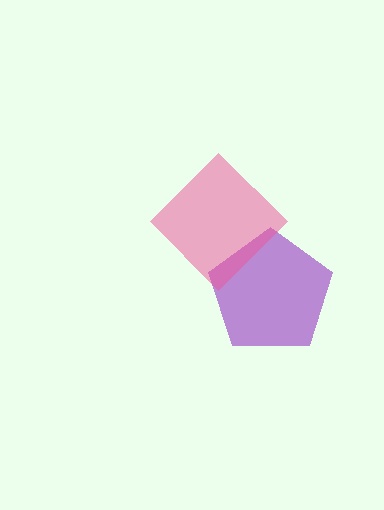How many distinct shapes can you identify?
There are 2 distinct shapes: a purple pentagon, a pink diamond.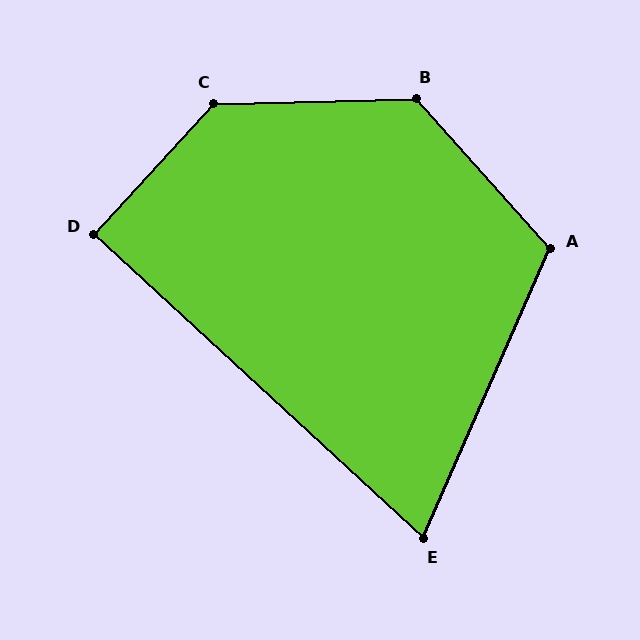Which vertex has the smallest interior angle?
E, at approximately 71 degrees.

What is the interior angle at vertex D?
Approximately 90 degrees (approximately right).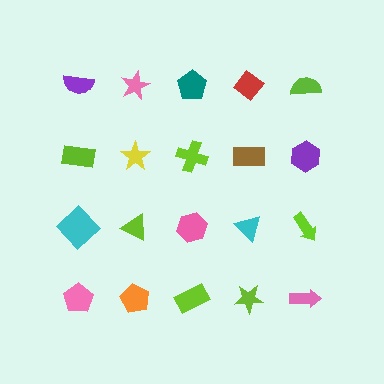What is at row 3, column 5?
A lime arrow.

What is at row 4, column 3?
A lime rectangle.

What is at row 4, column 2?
An orange pentagon.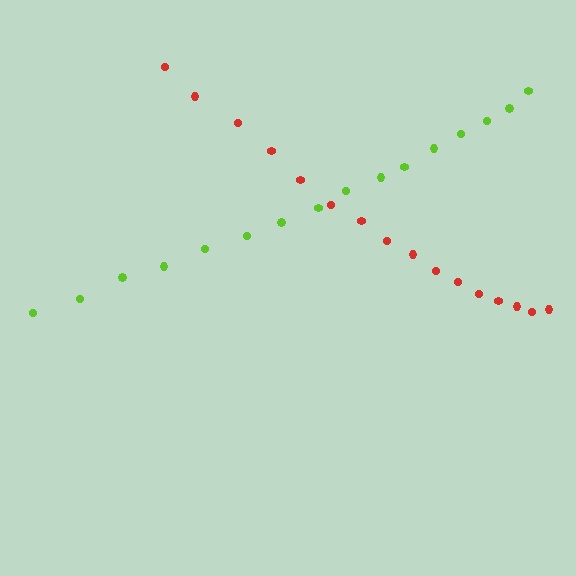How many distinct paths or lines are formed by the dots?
There are 2 distinct paths.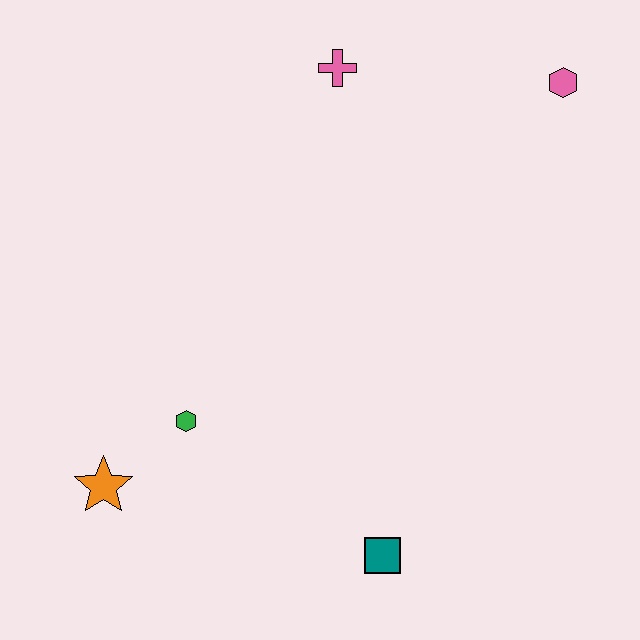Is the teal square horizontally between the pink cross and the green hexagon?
No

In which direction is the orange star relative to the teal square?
The orange star is to the left of the teal square.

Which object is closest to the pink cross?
The pink hexagon is closest to the pink cross.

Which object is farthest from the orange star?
The pink hexagon is farthest from the orange star.